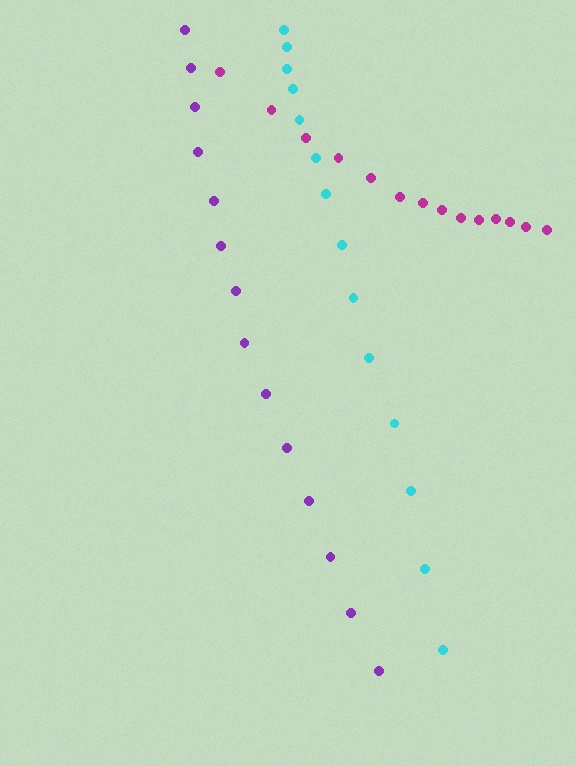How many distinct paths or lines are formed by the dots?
There are 3 distinct paths.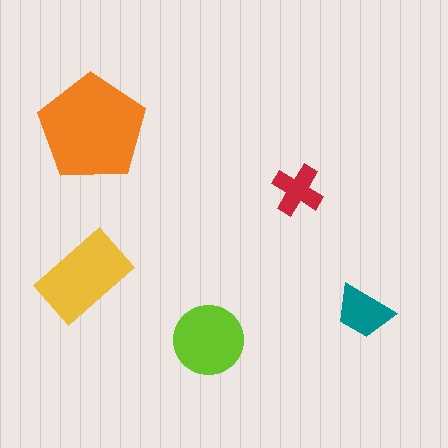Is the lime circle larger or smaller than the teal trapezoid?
Larger.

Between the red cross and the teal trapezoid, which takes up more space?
The teal trapezoid.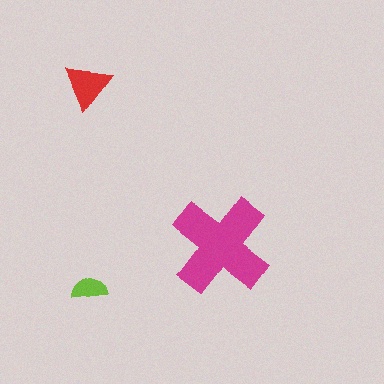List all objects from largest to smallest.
The magenta cross, the red triangle, the lime semicircle.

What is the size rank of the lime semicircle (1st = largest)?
3rd.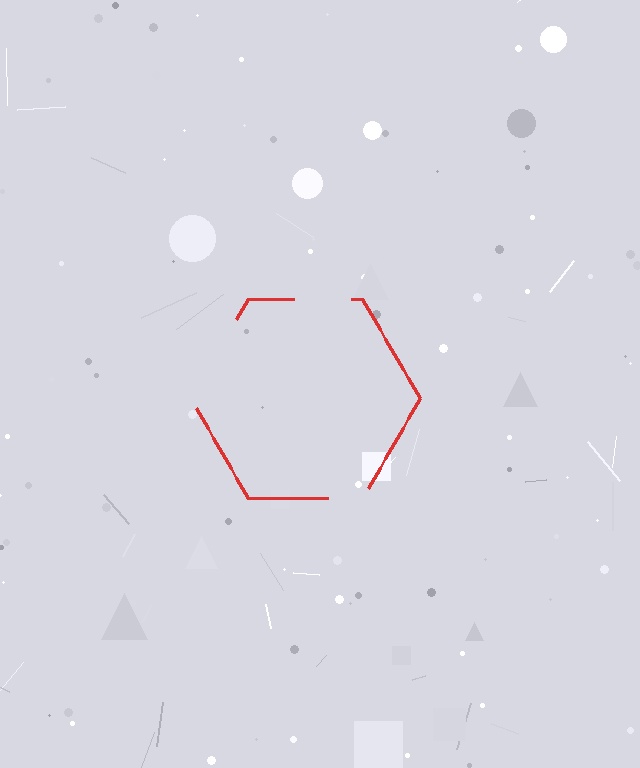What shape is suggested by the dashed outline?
The dashed outline suggests a hexagon.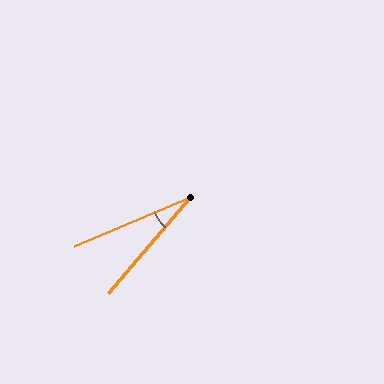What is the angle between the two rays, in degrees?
Approximately 27 degrees.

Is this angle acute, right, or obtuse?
It is acute.